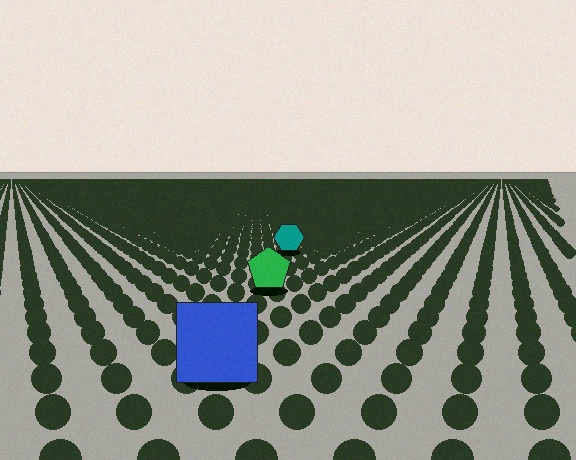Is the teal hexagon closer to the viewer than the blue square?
No. The blue square is closer — you can tell from the texture gradient: the ground texture is coarser near it.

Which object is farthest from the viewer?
The teal hexagon is farthest from the viewer. It appears smaller and the ground texture around it is denser.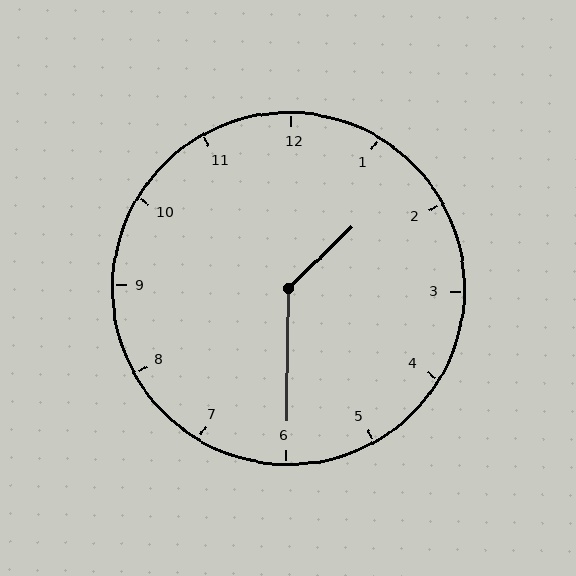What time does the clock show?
1:30.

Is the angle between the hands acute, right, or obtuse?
It is obtuse.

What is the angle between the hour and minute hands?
Approximately 135 degrees.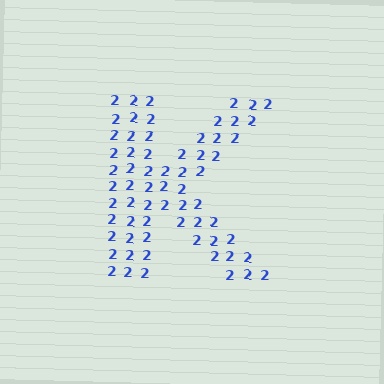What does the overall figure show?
The overall figure shows the letter K.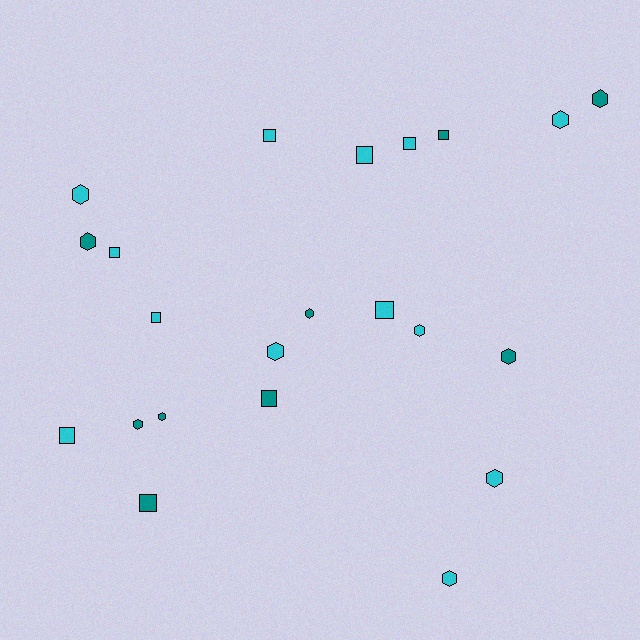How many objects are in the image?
There are 22 objects.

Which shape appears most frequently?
Hexagon, with 12 objects.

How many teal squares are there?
There are 3 teal squares.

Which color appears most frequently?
Cyan, with 13 objects.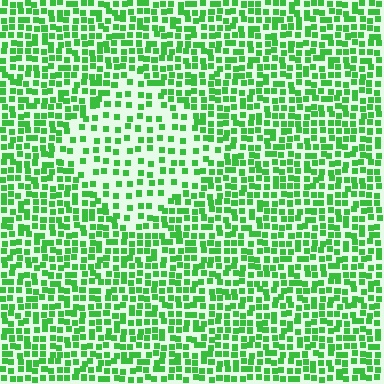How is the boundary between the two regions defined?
The boundary is defined by a change in element density (approximately 2.0x ratio). All elements are the same color, size, and shape.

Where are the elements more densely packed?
The elements are more densely packed outside the diamond boundary.